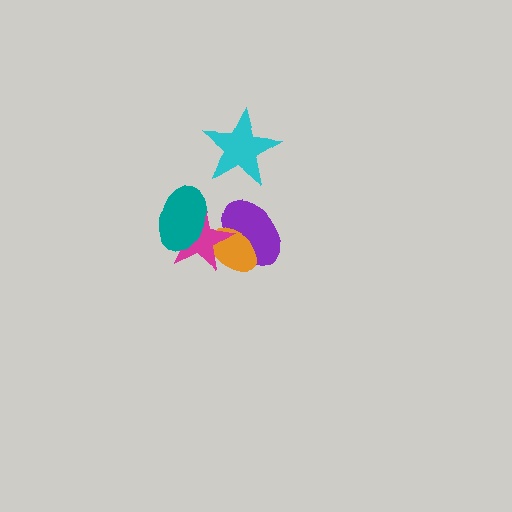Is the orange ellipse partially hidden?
Yes, it is partially covered by another shape.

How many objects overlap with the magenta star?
3 objects overlap with the magenta star.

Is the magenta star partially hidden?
Yes, it is partially covered by another shape.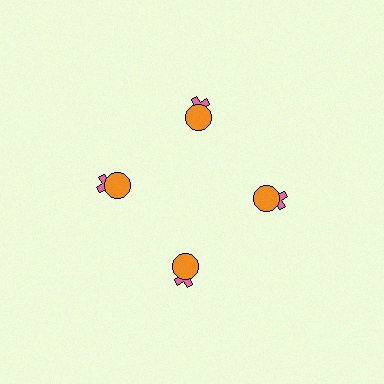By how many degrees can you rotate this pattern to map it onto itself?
The pattern maps onto itself every 90 degrees of rotation.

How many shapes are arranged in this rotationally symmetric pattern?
There are 8 shapes, arranged in 4 groups of 2.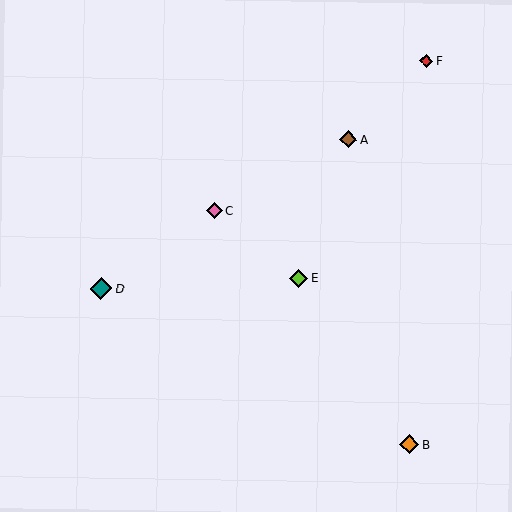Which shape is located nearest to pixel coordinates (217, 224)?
The pink diamond (labeled C) at (214, 211) is nearest to that location.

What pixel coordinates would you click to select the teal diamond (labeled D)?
Click at (101, 288) to select the teal diamond D.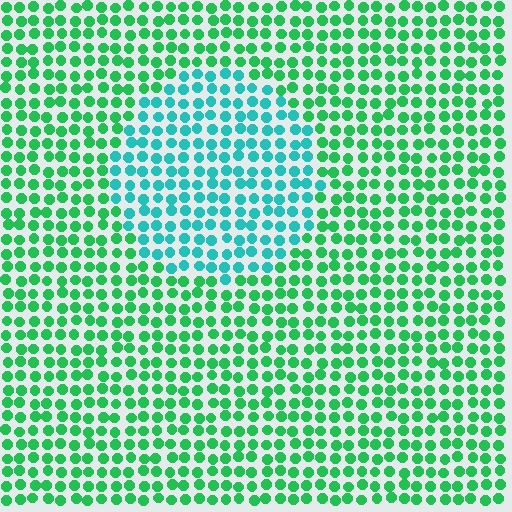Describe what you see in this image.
The image is filled with small green elements in a uniform arrangement. A circle-shaped region is visible where the elements are tinted to a slightly different hue, forming a subtle color boundary.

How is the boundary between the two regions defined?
The boundary is defined purely by a slight shift in hue (about 39 degrees). Spacing, size, and orientation are identical on both sides.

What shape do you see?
I see a circle.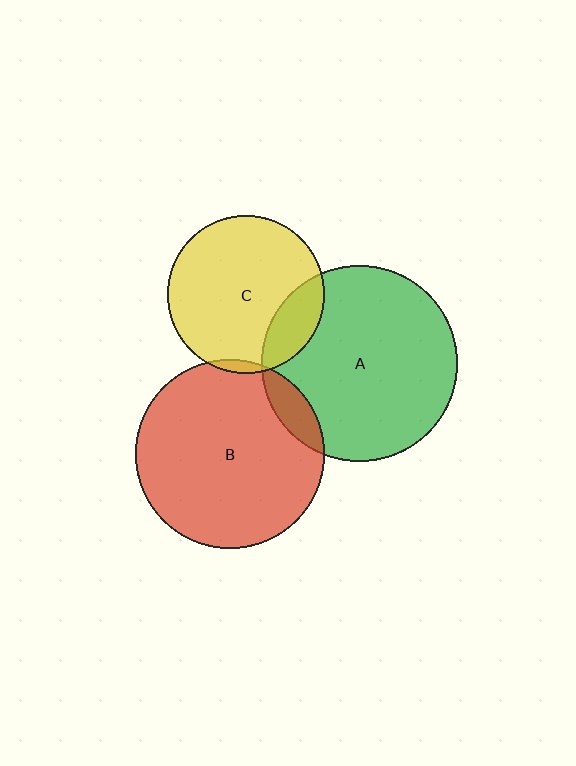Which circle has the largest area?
Circle A (green).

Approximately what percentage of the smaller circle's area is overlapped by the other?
Approximately 5%.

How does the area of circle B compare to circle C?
Approximately 1.4 times.